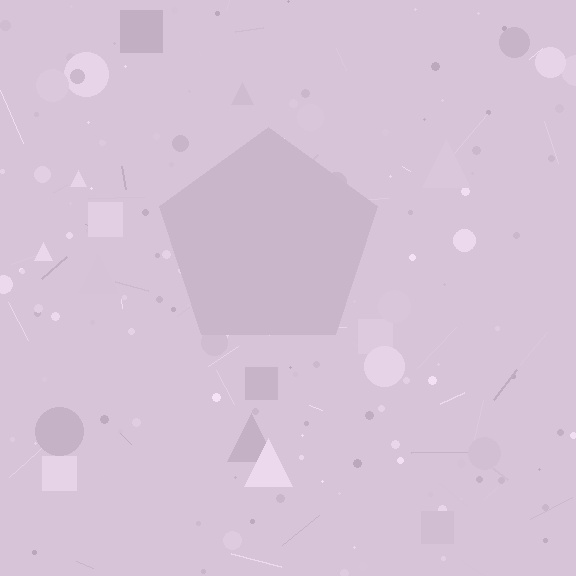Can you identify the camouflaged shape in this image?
The camouflaged shape is a pentagon.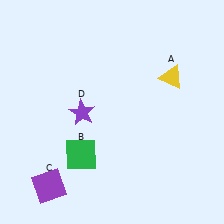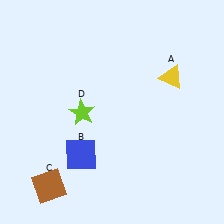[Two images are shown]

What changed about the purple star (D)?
In Image 1, D is purple. In Image 2, it changed to lime.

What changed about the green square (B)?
In Image 1, B is green. In Image 2, it changed to blue.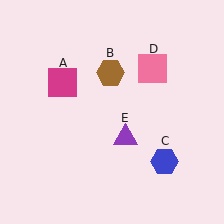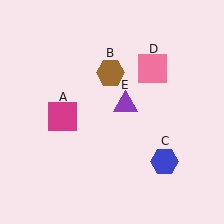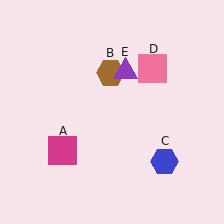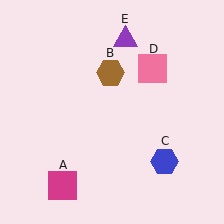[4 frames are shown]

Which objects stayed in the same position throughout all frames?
Brown hexagon (object B) and blue hexagon (object C) and pink square (object D) remained stationary.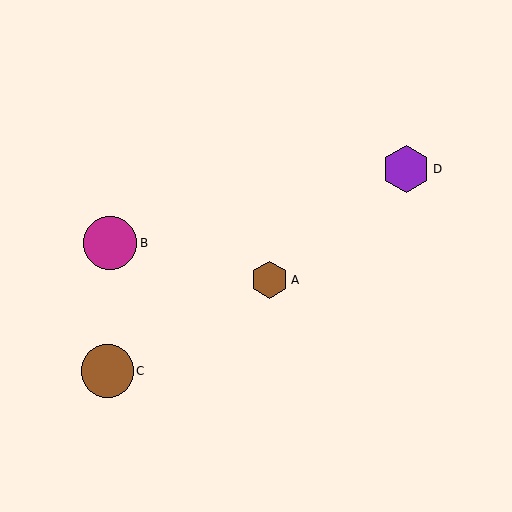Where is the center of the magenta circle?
The center of the magenta circle is at (110, 243).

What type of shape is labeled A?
Shape A is a brown hexagon.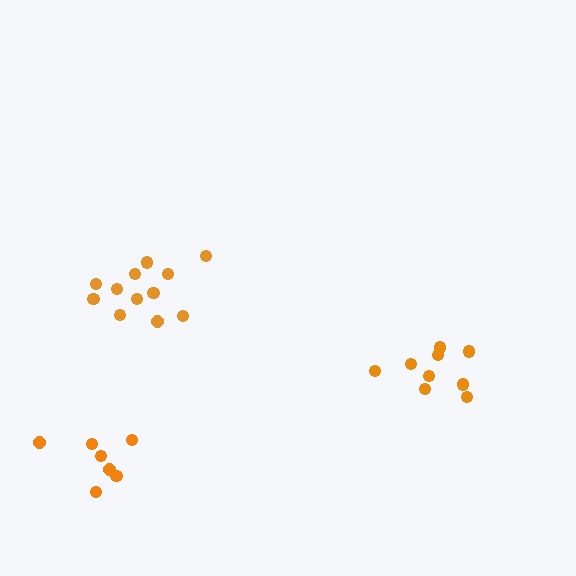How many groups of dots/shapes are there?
There are 3 groups.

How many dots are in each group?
Group 1: 12 dots, Group 2: 7 dots, Group 3: 9 dots (28 total).